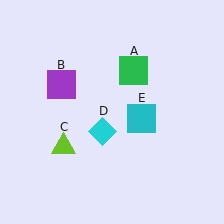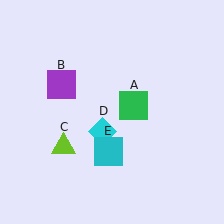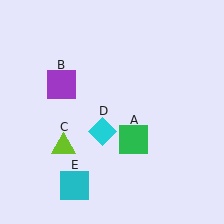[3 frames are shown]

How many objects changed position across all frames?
2 objects changed position: green square (object A), cyan square (object E).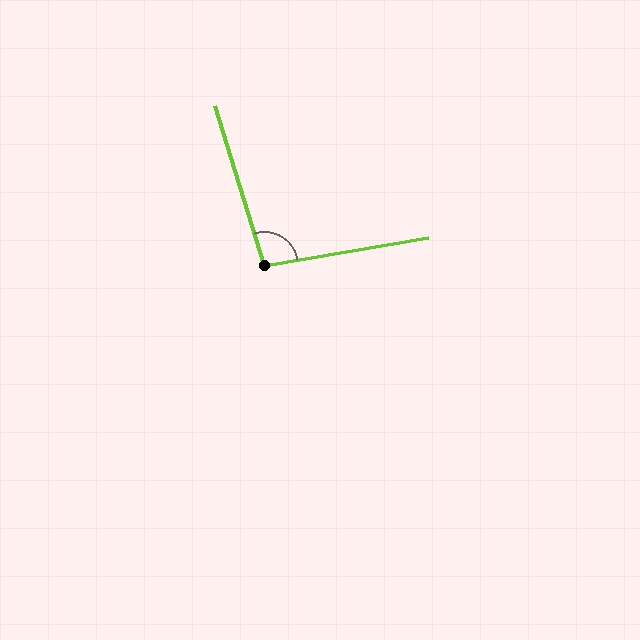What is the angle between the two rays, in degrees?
Approximately 98 degrees.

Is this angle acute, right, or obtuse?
It is obtuse.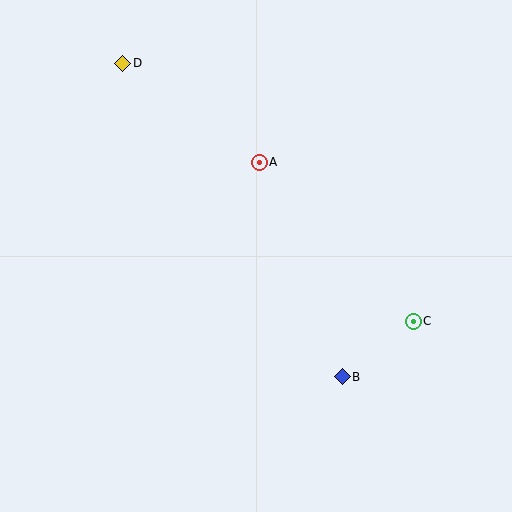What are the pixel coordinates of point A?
Point A is at (259, 162).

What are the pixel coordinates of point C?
Point C is at (413, 321).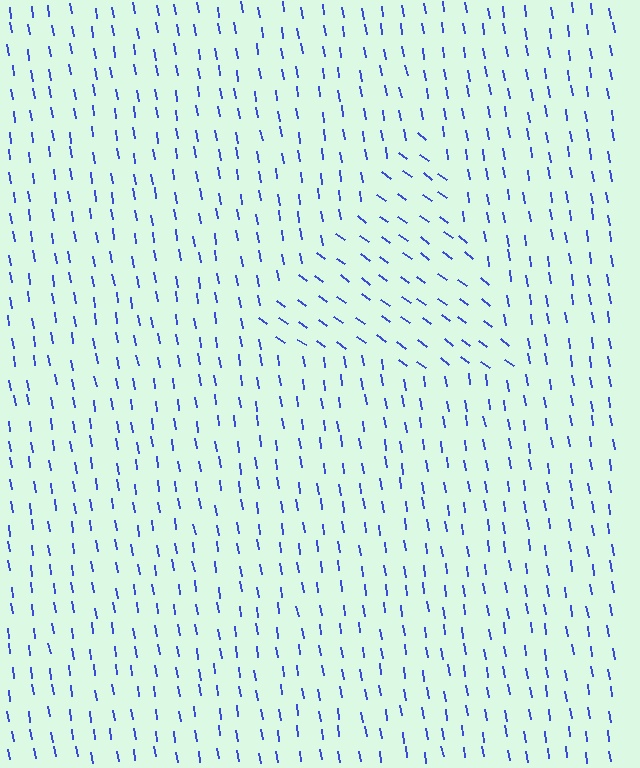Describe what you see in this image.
The image is filled with small blue line segments. A triangle region in the image has lines oriented differently from the surrounding lines, creating a visible texture boundary.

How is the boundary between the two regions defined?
The boundary is defined purely by a change in line orientation (approximately 45 degrees difference). All lines are the same color and thickness.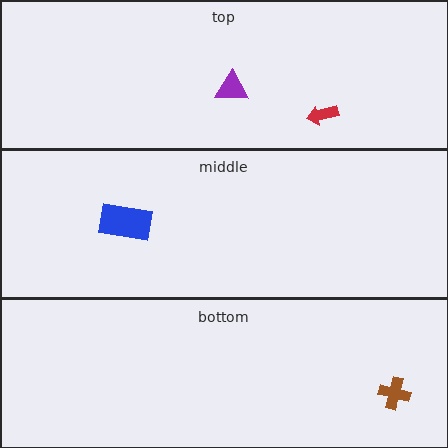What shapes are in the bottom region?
The brown cross.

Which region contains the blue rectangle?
The middle region.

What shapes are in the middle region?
The blue rectangle.